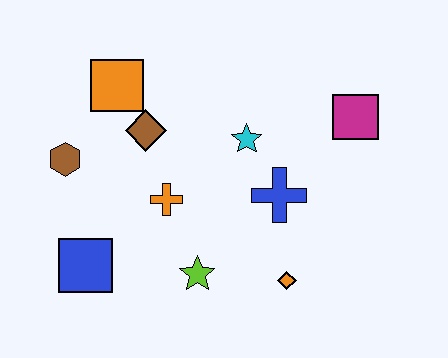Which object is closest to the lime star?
The orange cross is closest to the lime star.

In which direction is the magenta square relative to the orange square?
The magenta square is to the right of the orange square.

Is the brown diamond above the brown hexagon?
Yes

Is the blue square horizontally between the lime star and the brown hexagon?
Yes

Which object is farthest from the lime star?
The magenta square is farthest from the lime star.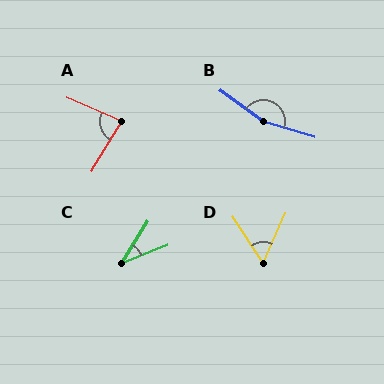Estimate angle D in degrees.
Approximately 57 degrees.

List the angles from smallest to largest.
C (36°), D (57°), A (82°), B (160°).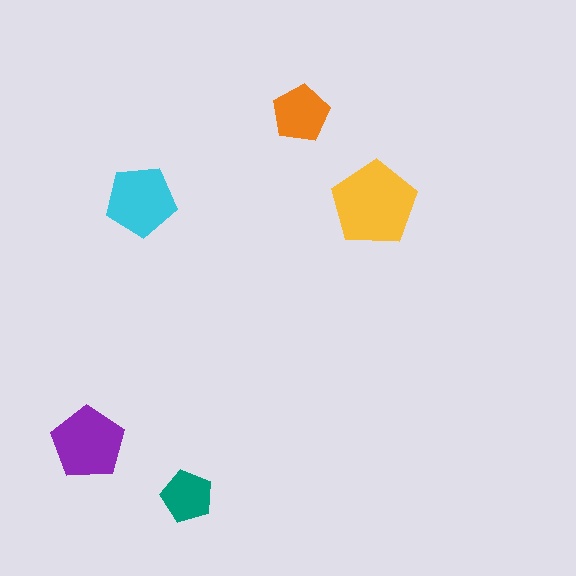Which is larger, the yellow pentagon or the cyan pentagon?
The yellow one.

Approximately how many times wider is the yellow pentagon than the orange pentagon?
About 1.5 times wider.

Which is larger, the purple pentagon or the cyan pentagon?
The purple one.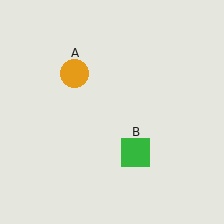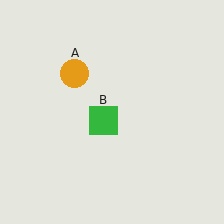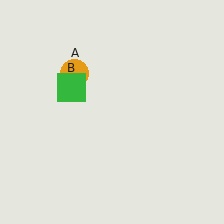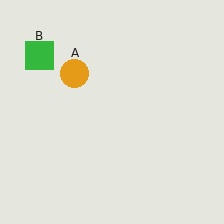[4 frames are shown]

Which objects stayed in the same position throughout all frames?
Orange circle (object A) remained stationary.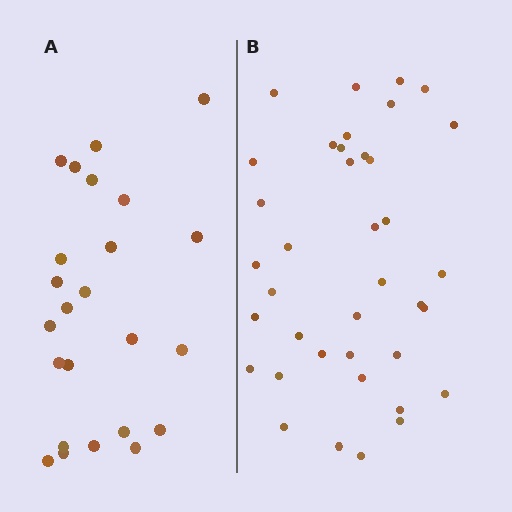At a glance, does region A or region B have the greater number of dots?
Region B (the right region) has more dots.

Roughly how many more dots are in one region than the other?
Region B has approximately 15 more dots than region A.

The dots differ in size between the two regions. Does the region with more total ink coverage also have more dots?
No. Region A has more total ink coverage because its dots are larger, but region B actually contains more individual dots. Total area can be misleading — the number of items is what matters here.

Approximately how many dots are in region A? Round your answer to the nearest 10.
About 20 dots. (The exact count is 24, which rounds to 20.)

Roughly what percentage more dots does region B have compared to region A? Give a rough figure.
About 60% more.